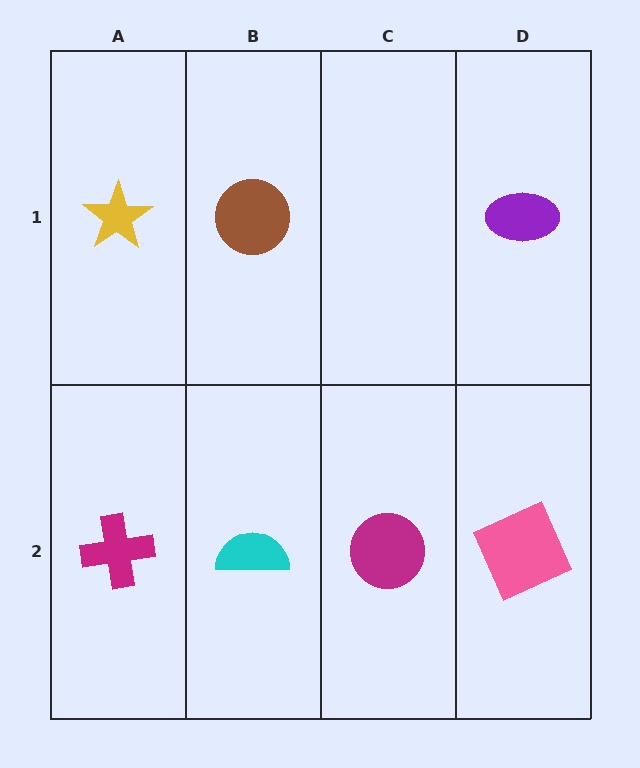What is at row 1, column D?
A purple ellipse.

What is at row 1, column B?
A brown circle.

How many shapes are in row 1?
3 shapes.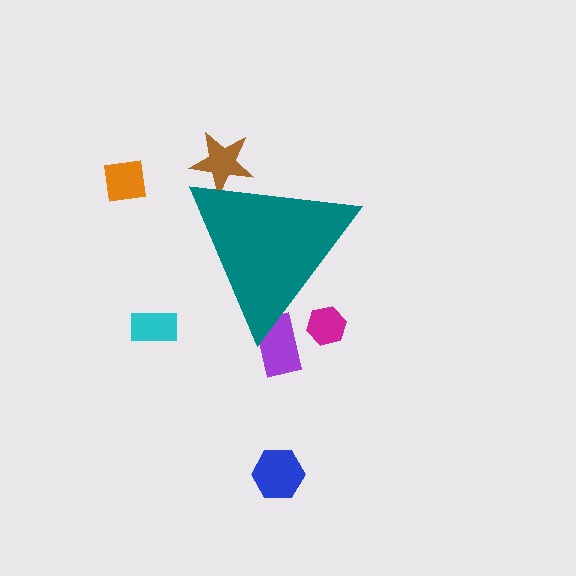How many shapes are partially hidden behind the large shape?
3 shapes are partially hidden.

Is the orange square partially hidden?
No, the orange square is fully visible.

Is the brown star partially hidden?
Yes, the brown star is partially hidden behind the teal triangle.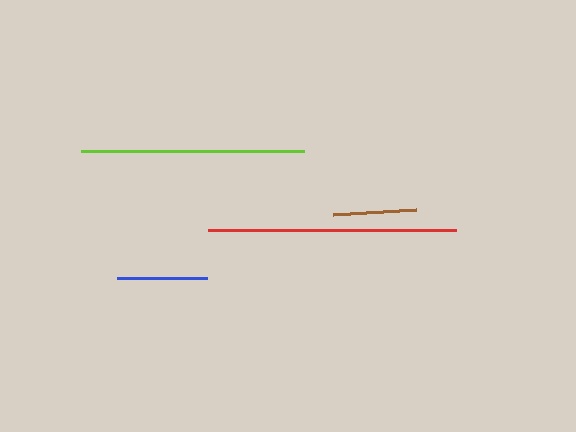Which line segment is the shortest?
The brown line is the shortest at approximately 83 pixels.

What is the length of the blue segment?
The blue segment is approximately 90 pixels long.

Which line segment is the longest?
The red line is the longest at approximately 248 pixels.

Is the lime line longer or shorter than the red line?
The red line is longer than the lime line.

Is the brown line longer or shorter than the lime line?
The lime line is longer than the brown line.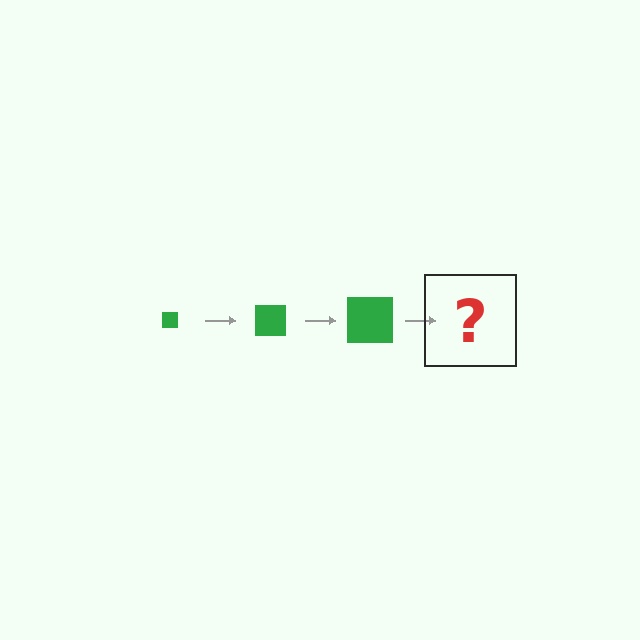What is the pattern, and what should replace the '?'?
The pattern is that the square gets progressively larger each step. The '?' should be a green square, larger than the previous one.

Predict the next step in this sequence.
The next step is a green square, larger than the previous one.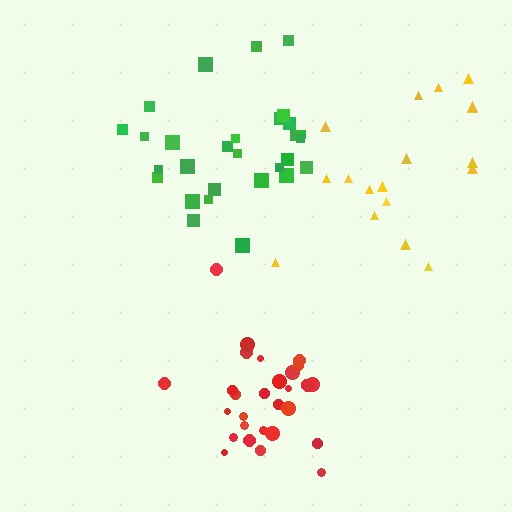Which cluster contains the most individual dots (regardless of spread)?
Red (29).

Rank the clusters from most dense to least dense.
red, green, yellow.